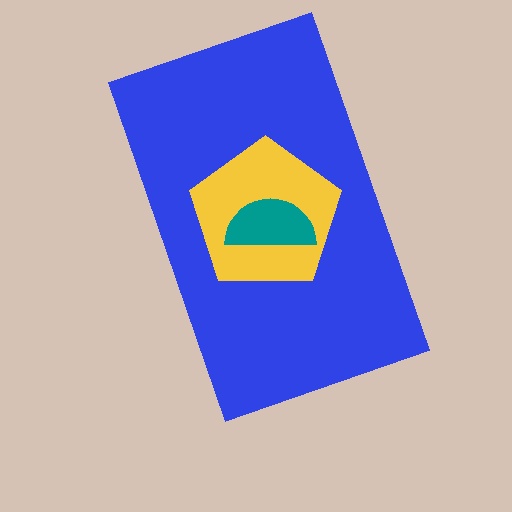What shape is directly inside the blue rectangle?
The yellow pentagon.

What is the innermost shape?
The teal semicircle.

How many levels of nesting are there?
3.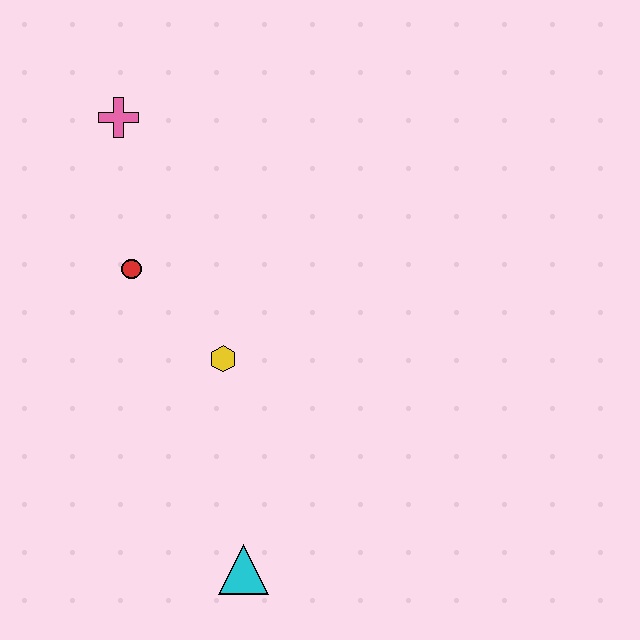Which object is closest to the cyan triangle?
The yellow hexagon is closest to the cyan triangle.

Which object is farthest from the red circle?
The cyan triangle is farthest from the red circle.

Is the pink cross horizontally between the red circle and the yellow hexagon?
No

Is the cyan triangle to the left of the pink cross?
No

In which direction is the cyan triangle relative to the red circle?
The cyan triangle is below the red circle.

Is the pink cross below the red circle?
No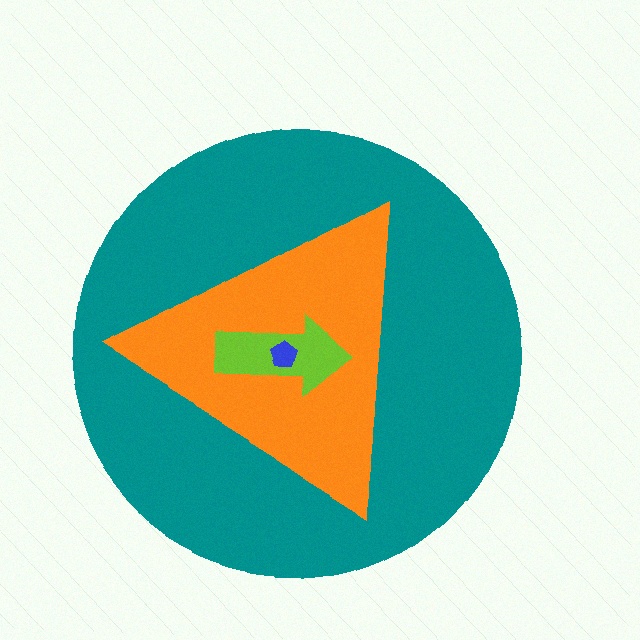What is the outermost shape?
The teal circle.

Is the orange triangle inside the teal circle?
Yes.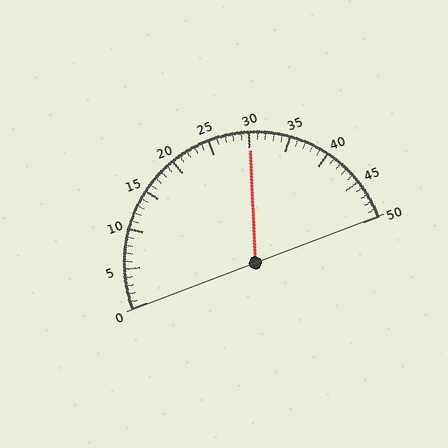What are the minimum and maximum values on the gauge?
The gauge ranges from 0 to 50.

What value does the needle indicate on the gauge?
The needle indicates approximately 30.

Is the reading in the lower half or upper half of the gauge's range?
The reading is in the upper half of the range (0 to 50).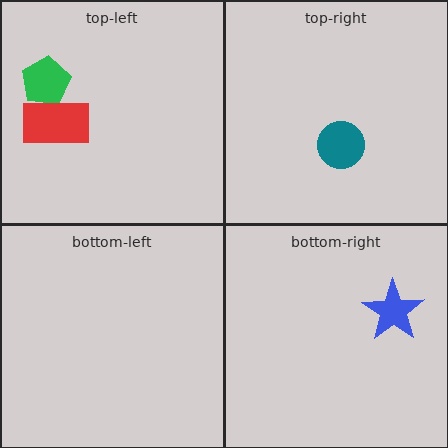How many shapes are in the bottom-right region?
1.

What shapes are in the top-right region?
The teal circle.